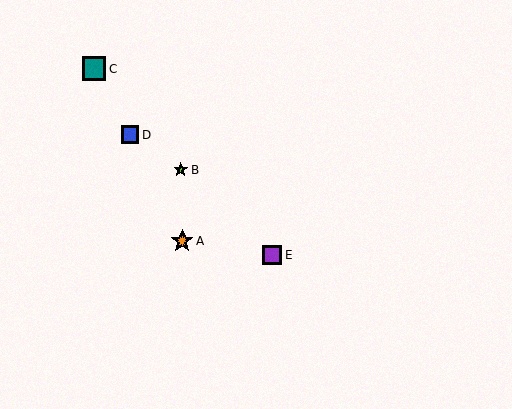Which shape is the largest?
The teal square (labeled C) is the largest.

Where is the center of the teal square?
The center of the teal square is at (94, 69).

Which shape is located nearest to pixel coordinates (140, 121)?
The blue square (labeled D) at (130, 135) is nearest to that location.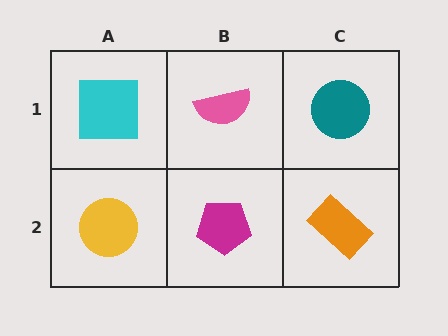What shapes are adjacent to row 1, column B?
A magenta pentagon (row 2, column B), a cyan square (row 1, column A), a teal circle (row 1, column C).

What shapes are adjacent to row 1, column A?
A yellow circle (row 2, column A), a pink semicircle (row 1, column B).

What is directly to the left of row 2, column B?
A yellow circle.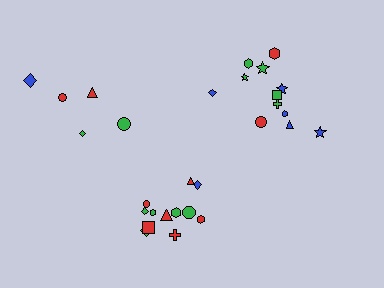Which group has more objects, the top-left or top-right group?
The top-right group.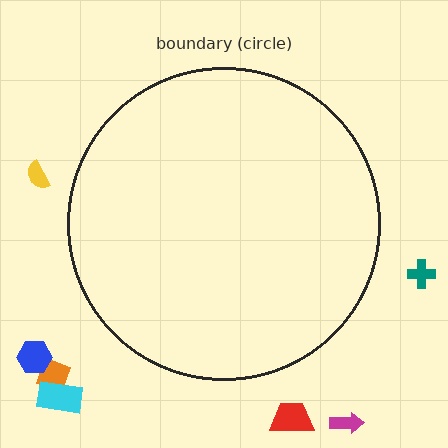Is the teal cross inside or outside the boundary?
Outside.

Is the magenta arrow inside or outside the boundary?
Outside.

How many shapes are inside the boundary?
0 inside, 7 outside.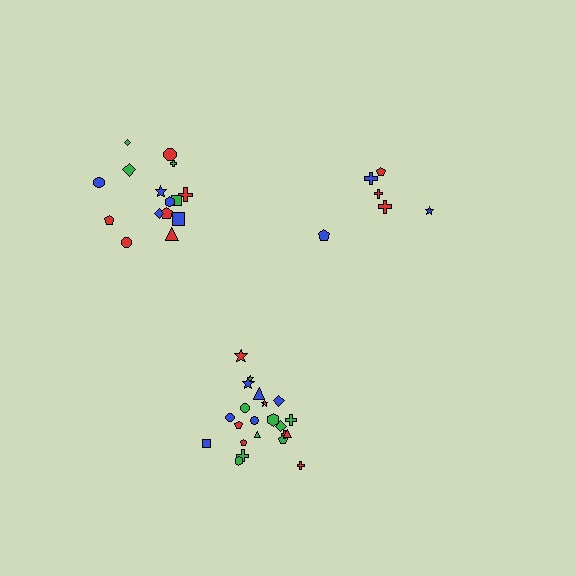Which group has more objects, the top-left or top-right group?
The top-left group.